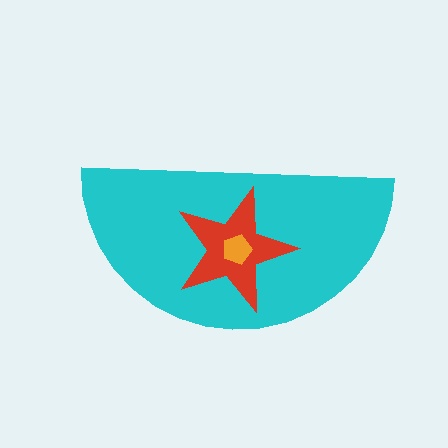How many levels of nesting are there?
3.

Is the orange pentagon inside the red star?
Yes.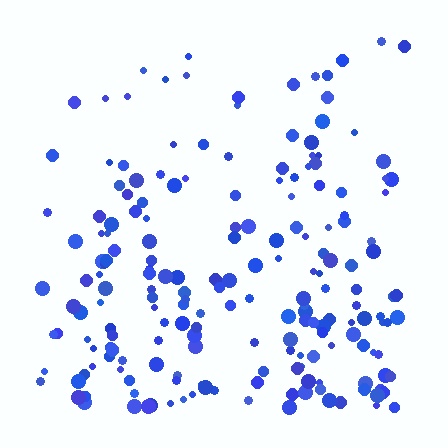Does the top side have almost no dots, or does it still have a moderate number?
Still a moderate number, just noticeably fewer than the bottom.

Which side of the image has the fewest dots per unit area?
The top.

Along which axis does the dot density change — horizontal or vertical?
Vertical.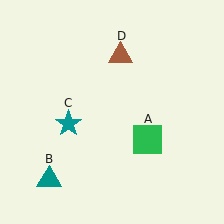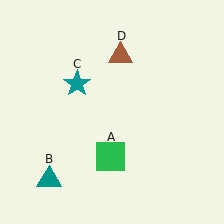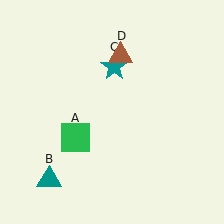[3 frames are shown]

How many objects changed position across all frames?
2 objects changed position: green square (object A), teal star (object C).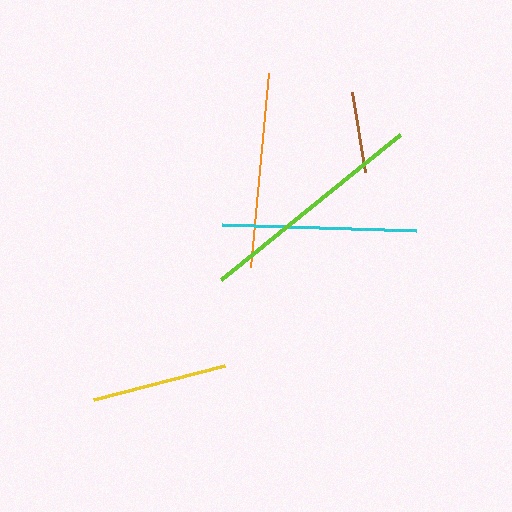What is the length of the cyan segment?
The cyan segment is approximately 194 pixels long.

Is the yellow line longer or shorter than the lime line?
The lime line is longer than the yellow line.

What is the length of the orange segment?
The orange segment is approximately 194 pixels long.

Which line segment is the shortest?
The brown line is the shortest at approximately 81 pixels.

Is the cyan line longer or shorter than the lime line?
The lime line is longer than the cyan line.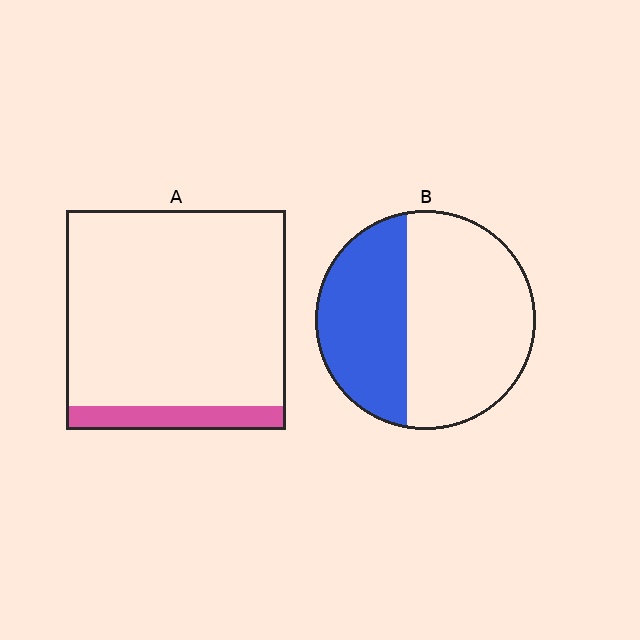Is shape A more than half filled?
No.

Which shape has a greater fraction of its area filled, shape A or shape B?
Shape B.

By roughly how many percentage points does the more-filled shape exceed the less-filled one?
By roughly 30 percentage points (B over A).